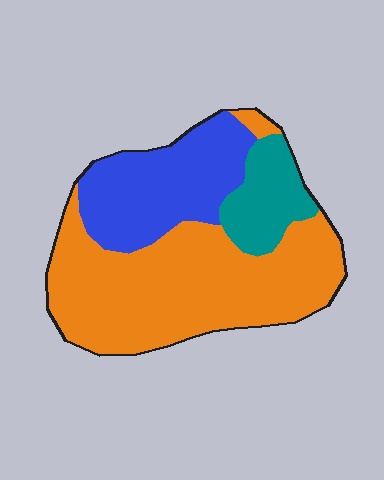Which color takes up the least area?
Teal, at roughly 15%.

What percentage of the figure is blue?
Blue takes up about one quarter (1/4) of the figure.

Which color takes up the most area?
Orange, at roughly 60%.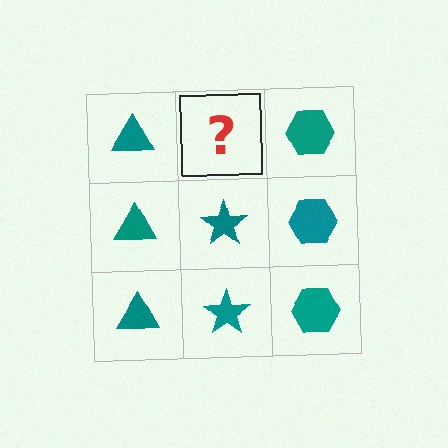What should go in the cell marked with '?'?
The missing cell should contain a teal star.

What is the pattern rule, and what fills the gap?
The rule is that each column has a consistent shape. The gap should be filled with a teal star.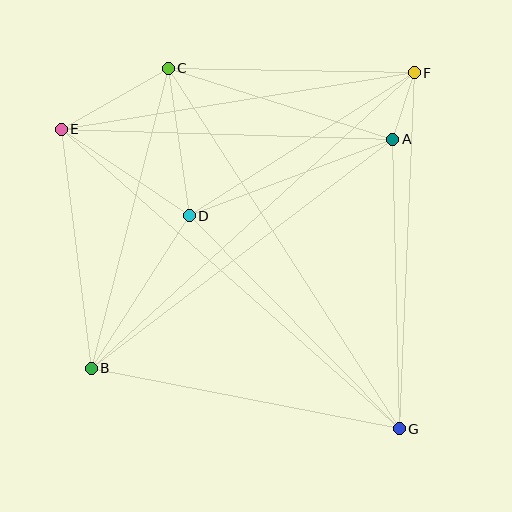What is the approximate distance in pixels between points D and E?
The distance between D and E is approximately 155 pixels.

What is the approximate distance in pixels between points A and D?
The distance between A and D is approximately 217 pixels.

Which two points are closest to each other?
Points A and F are closest to each other.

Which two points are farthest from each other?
Points E and G are farthest from each other.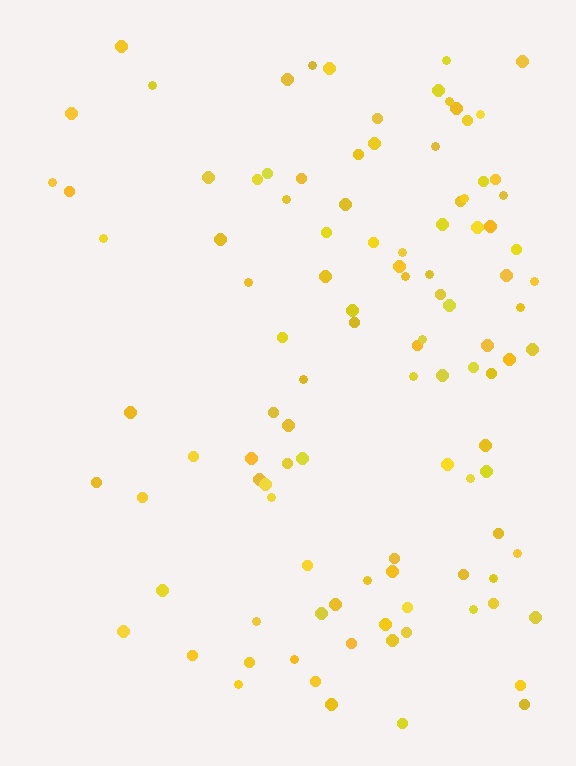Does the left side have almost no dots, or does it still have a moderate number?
Still a moderate number, just noticeably fewer than the right.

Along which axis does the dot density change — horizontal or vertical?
Horizontal.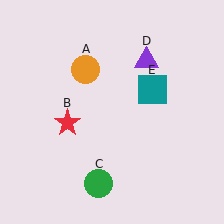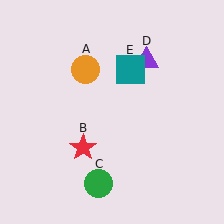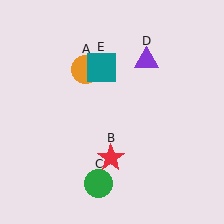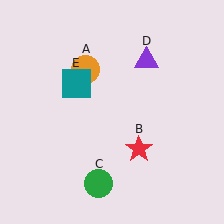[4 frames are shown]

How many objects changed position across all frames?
2 objects changed position: red star (object B), teal square (object E).